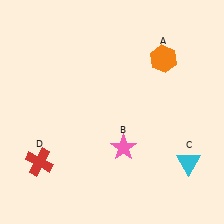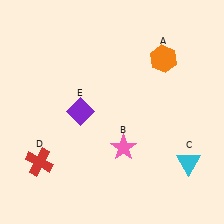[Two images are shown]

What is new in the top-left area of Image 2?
A purple diamond (E) was added in the top-left area of Image 2.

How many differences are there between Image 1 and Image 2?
There is 1 difference between the two images.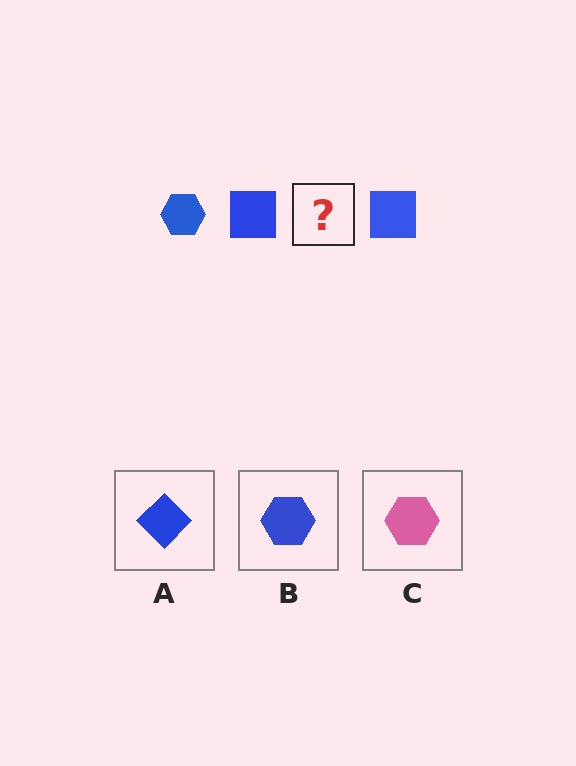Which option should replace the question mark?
Option B.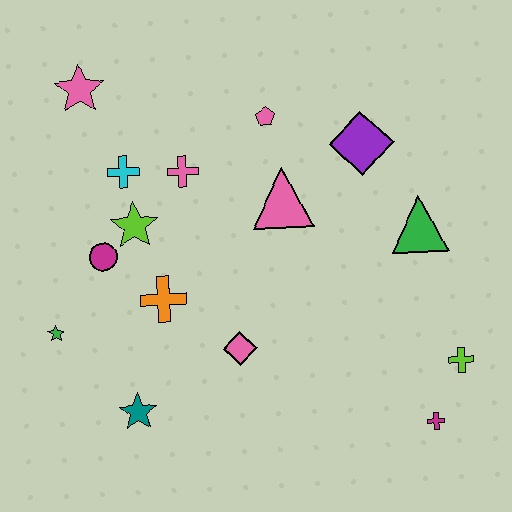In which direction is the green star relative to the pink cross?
The green star is below the pink cross.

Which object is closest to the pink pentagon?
The pink triangle is closest to the pink pentagon.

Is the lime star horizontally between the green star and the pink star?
No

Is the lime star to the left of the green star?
No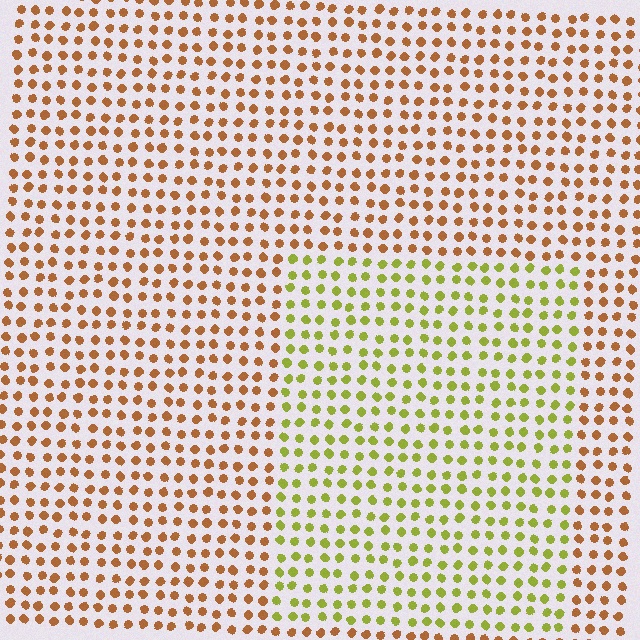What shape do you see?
I see a rectangle.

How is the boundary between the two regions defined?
The boundary is defined purely by a slight shift in hue (about 50 degrees). Spacing, size, and orientation are identical on both sides.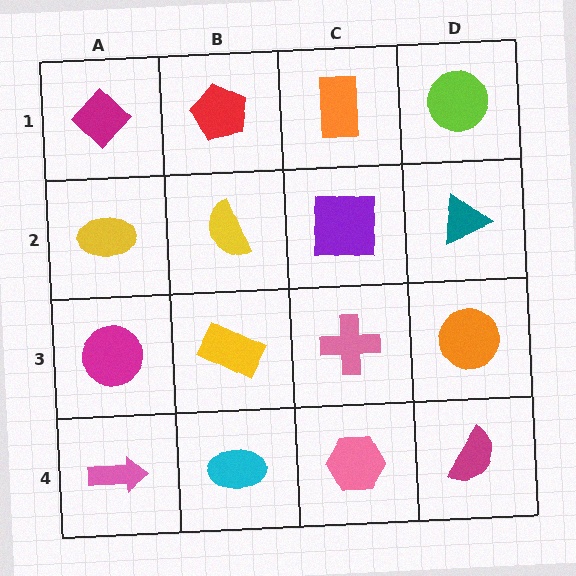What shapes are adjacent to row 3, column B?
A yellow semicircle (row 2, column B), a cyan ellipse (row 4, column B), a magenta circle (row 3, column A), a pink cross (row 3, column C).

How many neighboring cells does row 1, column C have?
3.